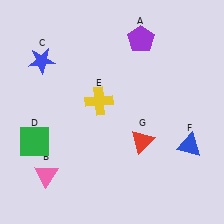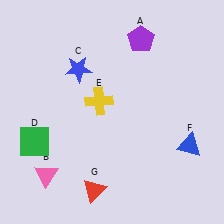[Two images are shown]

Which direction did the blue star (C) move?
The blue star (C) moved right.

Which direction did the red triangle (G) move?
The red triangle (G) moved down.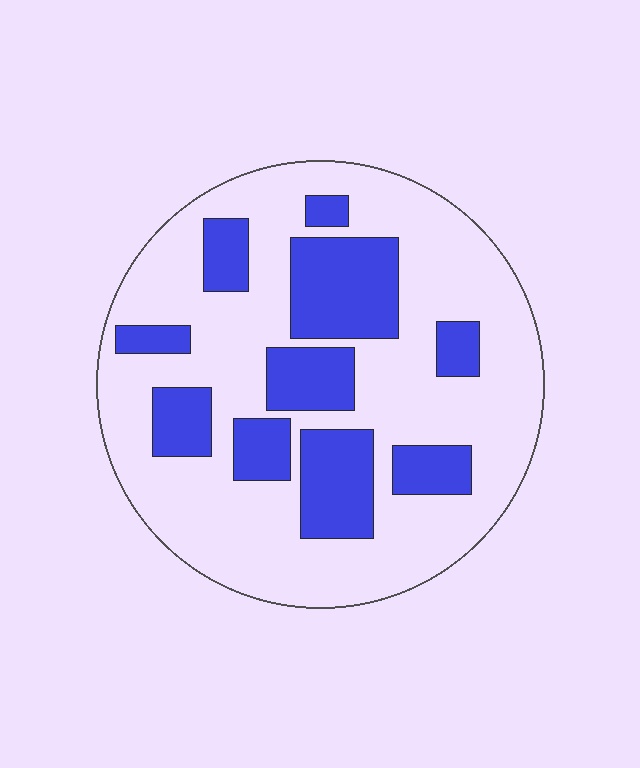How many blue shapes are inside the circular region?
10.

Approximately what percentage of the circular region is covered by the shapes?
Approximately 30%.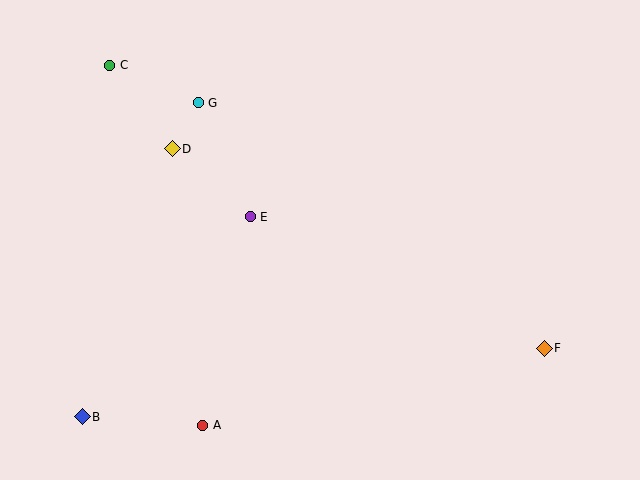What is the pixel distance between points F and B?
The distance between F and B is 467 pixels.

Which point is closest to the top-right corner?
Point F is closest to the top-right corner.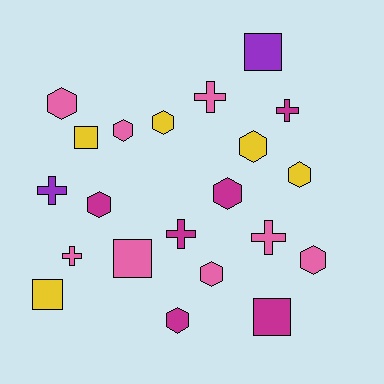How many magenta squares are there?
There is 1 magenta square.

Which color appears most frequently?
Pink, with 8 objects.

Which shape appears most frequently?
Hexagon, with 10 objects.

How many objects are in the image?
There are 21 objects.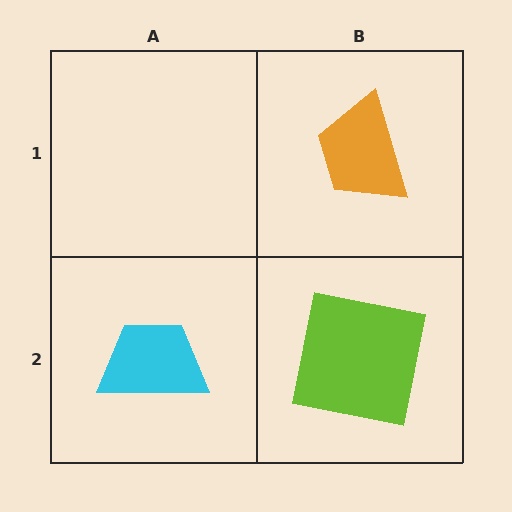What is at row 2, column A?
A cyan trapezoid.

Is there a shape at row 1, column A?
No, that cell is empty.